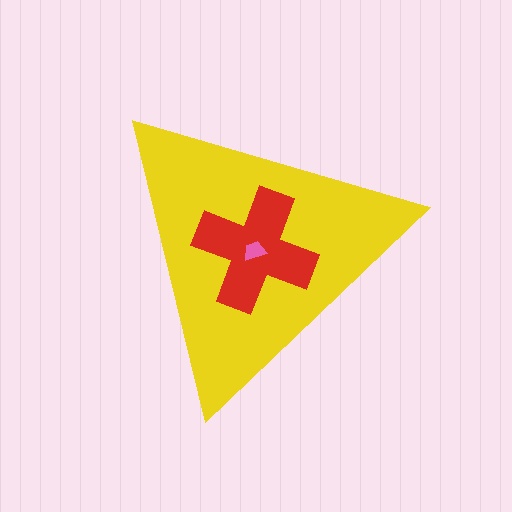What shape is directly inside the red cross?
The pink trapezoid.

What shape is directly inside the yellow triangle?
The red cross.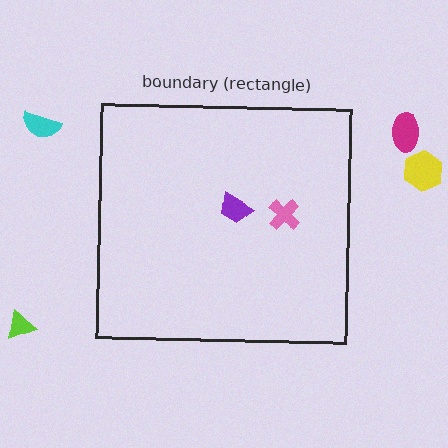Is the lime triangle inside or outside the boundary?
Outside.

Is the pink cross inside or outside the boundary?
Inside.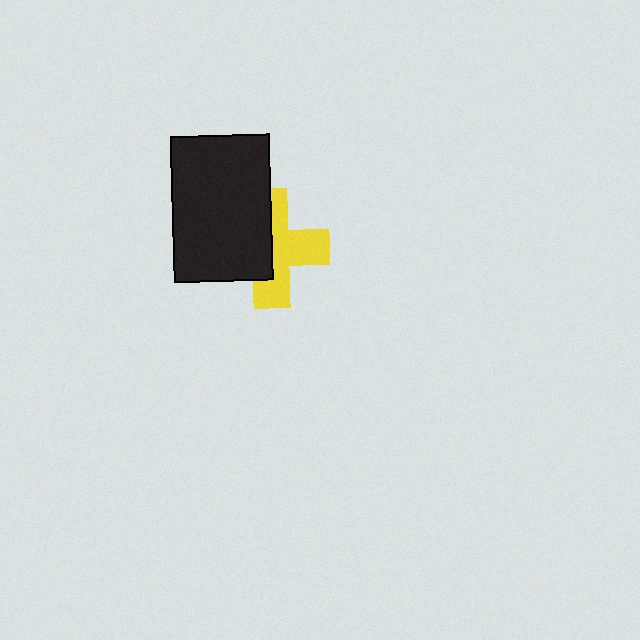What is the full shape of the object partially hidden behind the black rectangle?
The partially hidden object is a yellow cross.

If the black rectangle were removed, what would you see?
You would see the complete yellow cross.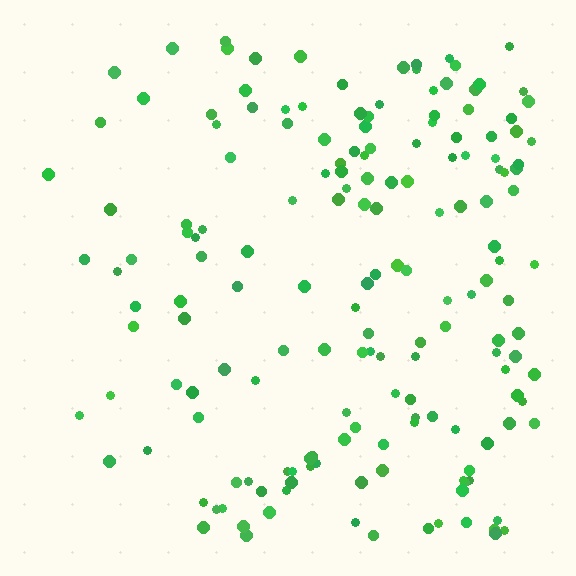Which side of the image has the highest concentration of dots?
The right.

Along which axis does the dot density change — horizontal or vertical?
Horizontal.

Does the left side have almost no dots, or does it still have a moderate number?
Still a moderate number, just noticeably fewer than the right.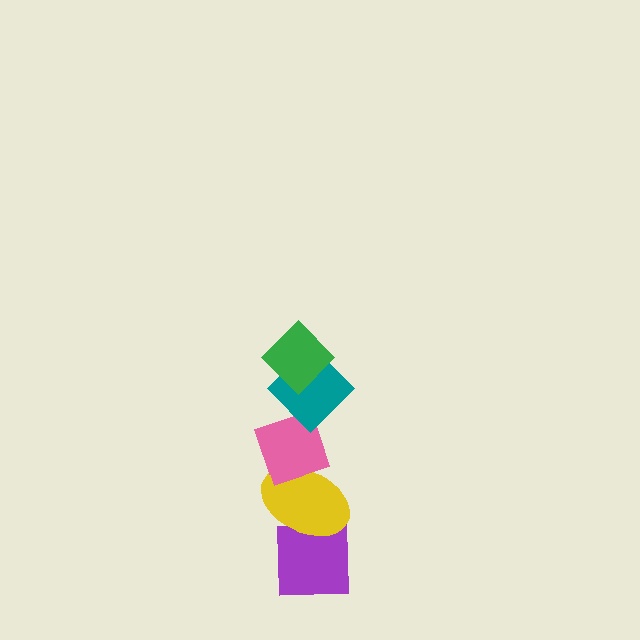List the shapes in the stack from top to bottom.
From top to bottom: the green diamond, the teal diamond, the pink diamond, the yellow ellipse, the purple square.